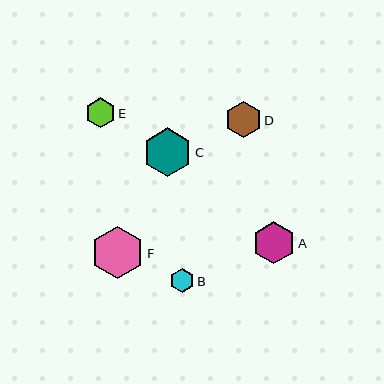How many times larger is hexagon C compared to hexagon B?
Hexagon C is approximately 2.1 times the size of hexagon B.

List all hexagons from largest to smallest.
From largest to smallest: F, C, A, D, E, B.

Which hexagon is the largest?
Hexagon F is the largest with a size of approximately 52 pixels.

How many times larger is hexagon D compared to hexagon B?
Hexagon D is approximately 1.5 times the size of hexagon B.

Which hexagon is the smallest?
Hexagon B is the smallest with a size of approximately 24 pixels.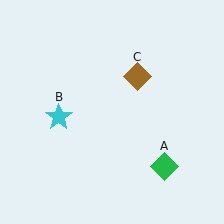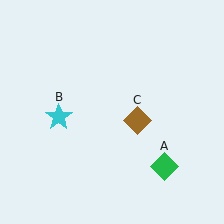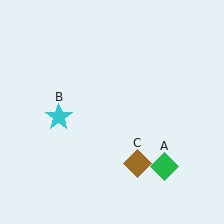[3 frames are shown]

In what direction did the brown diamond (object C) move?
The brown diamond (object C) moved down.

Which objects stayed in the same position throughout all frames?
Green diamond (object A) and cyan star (object B) remained stationary.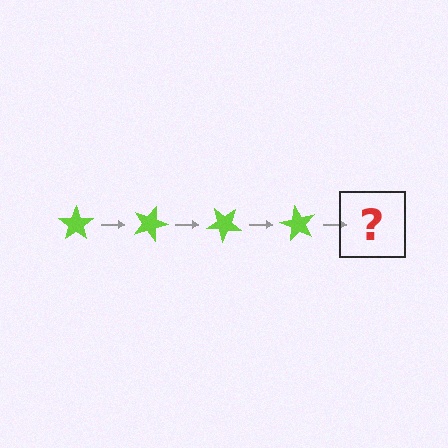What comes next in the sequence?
The next element should be a lime star rotated 80 degrees.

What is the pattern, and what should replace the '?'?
The pattern is that the star rotates 20 degrees each step. The '?' should be a lime star rotated 80 degrees.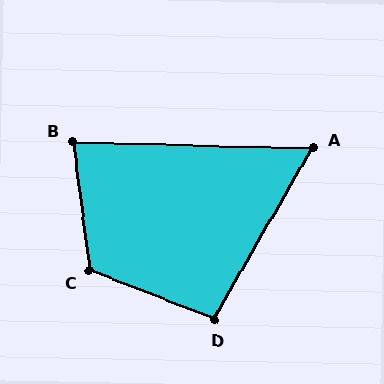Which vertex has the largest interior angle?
C, at approximately 119 degrees.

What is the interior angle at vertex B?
Approximately 81 degrees (acute).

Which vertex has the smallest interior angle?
A, at approximately 61 degrees.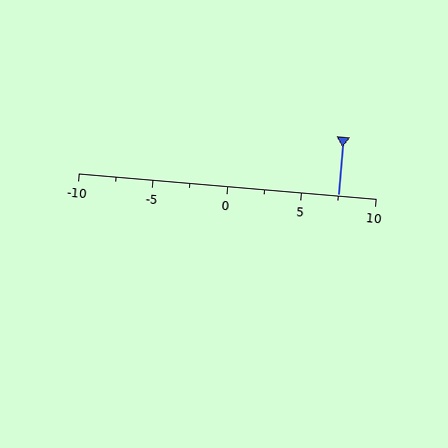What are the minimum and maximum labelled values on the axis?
The axis runs from -10 to 10.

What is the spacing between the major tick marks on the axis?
The major ticks are spaced 5 apart.